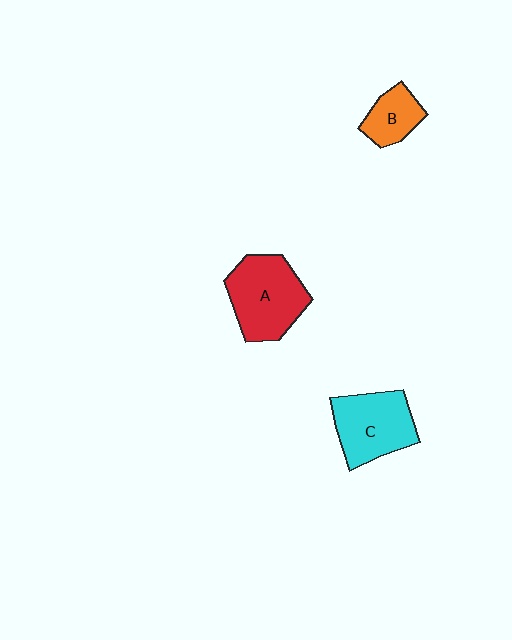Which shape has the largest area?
Shape A (red).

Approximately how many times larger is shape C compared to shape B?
Approximately 1.9 times.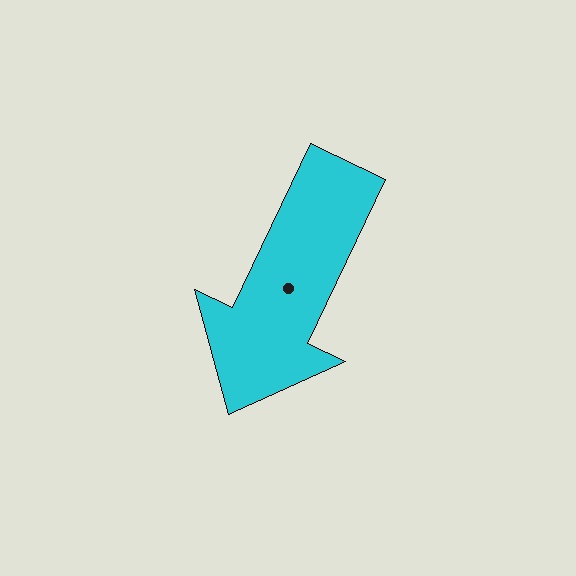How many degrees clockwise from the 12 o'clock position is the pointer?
Approximately 205 degrees.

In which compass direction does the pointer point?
Southwest.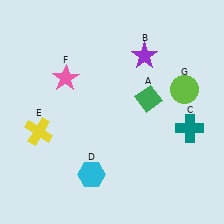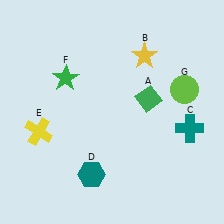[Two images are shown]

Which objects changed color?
B changed from purple to yellow. D changed from cyan to teal. F changed from pink to green.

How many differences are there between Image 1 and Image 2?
There are 3 differences between the two images.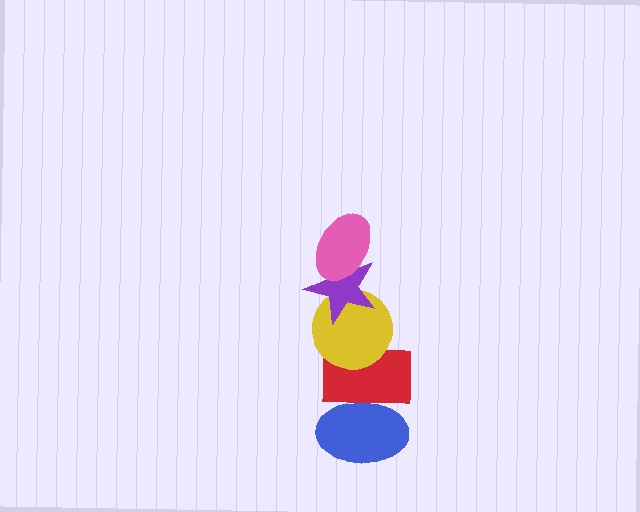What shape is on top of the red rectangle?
The yellow circle is on top of the red rectangle.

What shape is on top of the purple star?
The pink ellipse is on top of the purple star.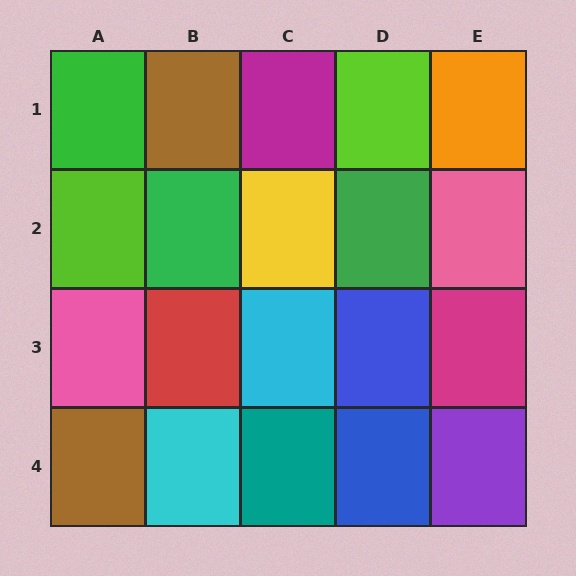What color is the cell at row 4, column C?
Teal.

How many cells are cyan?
2 cells are cyan.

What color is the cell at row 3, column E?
Magenta.